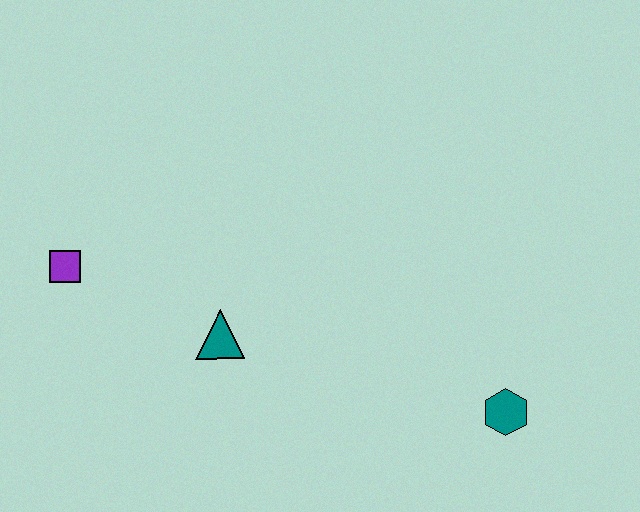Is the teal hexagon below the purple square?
Yes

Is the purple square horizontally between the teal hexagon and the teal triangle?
No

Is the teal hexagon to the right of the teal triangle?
Yes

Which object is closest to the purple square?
The teal triangle is closest to the purple square.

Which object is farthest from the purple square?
The teal hexagon is farthest from the purple square.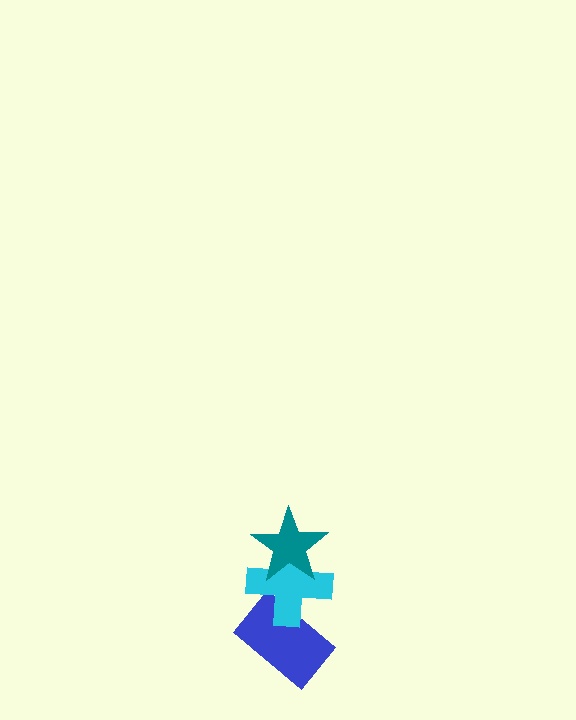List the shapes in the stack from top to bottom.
From top to bottom: the teal star, the cyan cross, the blue rectangle.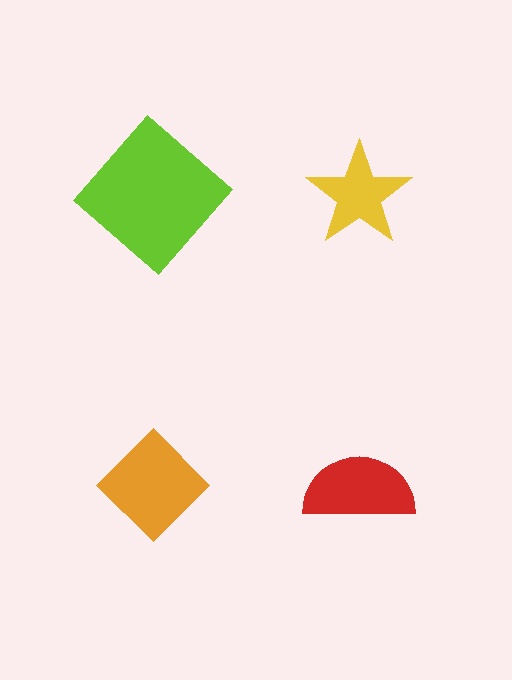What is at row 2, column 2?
A red semicircle.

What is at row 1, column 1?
A lime diamond.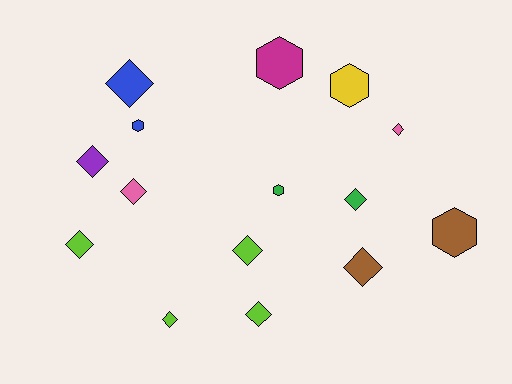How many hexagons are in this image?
There are 5 hexagons.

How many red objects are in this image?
There are no red objects.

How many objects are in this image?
There are 15 objects.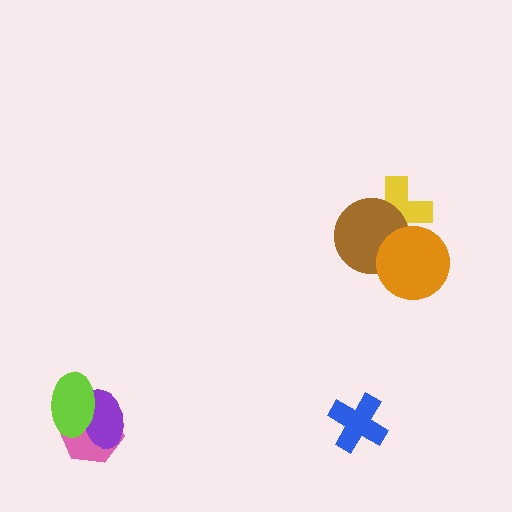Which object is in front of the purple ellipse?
The lime ellipse is in front of the purple ellipse.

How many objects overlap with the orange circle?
2 objects overlap with the orange circle.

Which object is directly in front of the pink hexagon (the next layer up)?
The purple ellipse is directly in front of the pink hexagon.